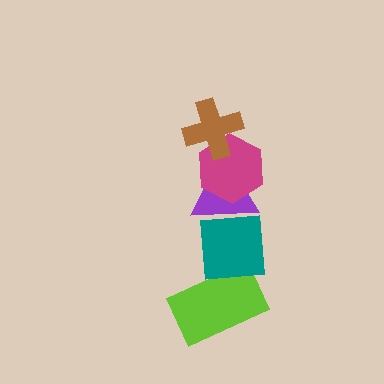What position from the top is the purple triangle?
The purple triangle is 3rd from the top.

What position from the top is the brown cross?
The brown cross is 1st from the top.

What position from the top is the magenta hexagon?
The magenta hexagon is 2nd from the top.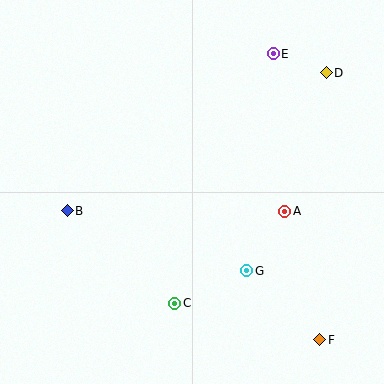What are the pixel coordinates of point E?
Point E is at (273, 54).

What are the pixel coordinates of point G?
Point G is at (247, 271).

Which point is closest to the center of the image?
Point A at (285, 211) is closest to the center.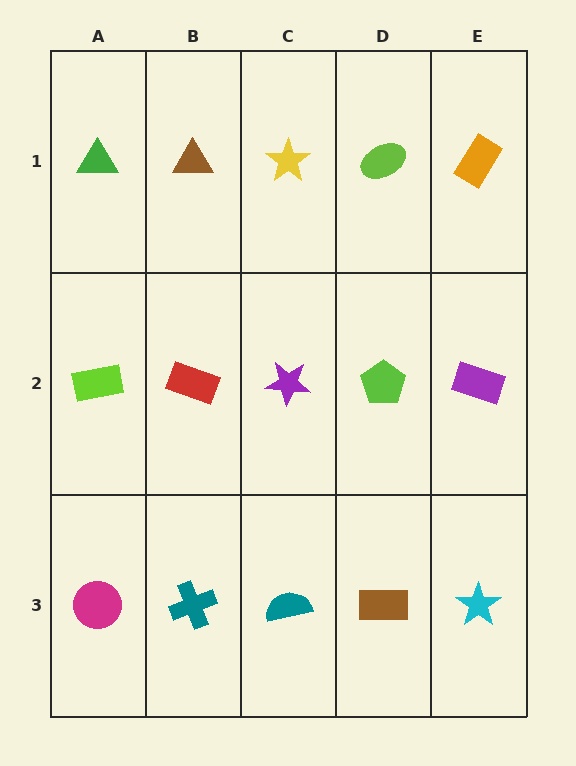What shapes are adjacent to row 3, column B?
A red rectangle (row 2, column B), a magenta circle (row 3, column A), a teal semicircle (row 3, column C).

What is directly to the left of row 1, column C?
A brown triangle.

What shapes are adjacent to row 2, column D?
A lime ellipse (row 1, column D), a brown rectangle (row 3, column D), a purple star (row 2, column C), a purple rectangle (row 2, column E).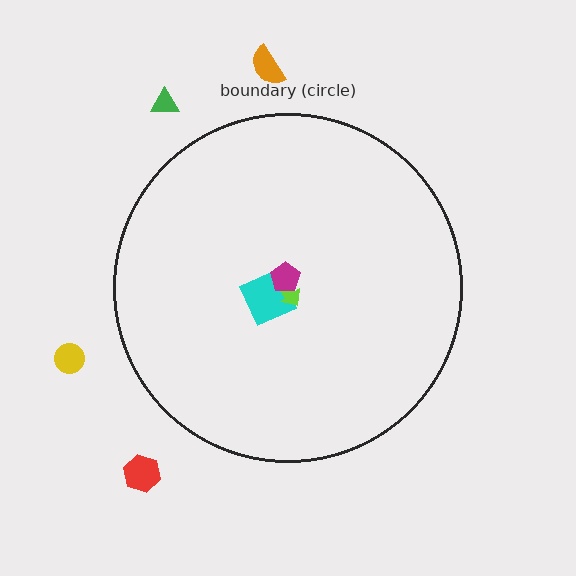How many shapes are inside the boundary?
3 inside, 4 outside.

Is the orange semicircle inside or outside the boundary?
Outside.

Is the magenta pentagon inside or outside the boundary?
Inside.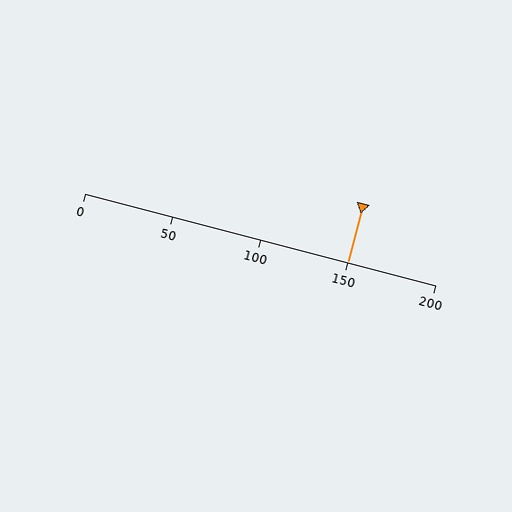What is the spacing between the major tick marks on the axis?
The major ticks are spaced 50 apart.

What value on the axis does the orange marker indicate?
The marker indicates approximately 150.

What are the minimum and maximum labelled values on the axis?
The axis runs from 0 to 200.